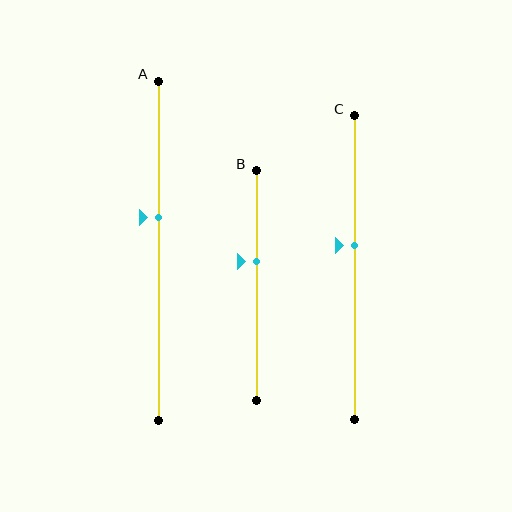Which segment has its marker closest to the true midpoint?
Segment C has its marker closest to the true midpoint.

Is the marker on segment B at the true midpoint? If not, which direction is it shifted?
No, the marker on segment B is shifted upward by about 11% of the segment length.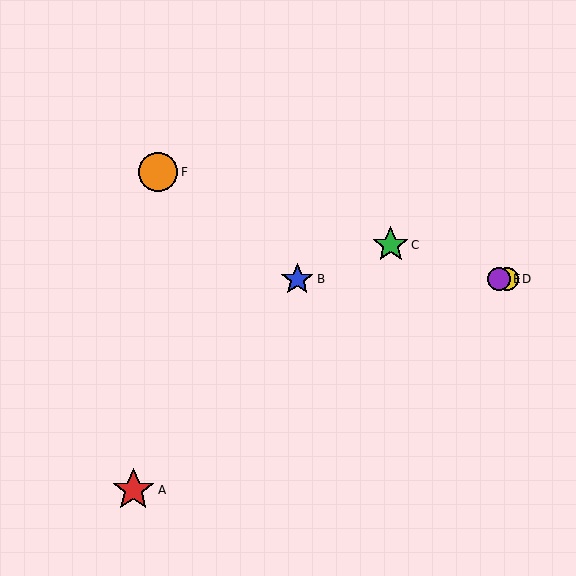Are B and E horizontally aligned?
Yes, both are at y≈279.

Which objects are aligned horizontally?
Objects B, D, E are aligned horizontally.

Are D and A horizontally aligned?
No, D is at y≈279 and A is at y≈490.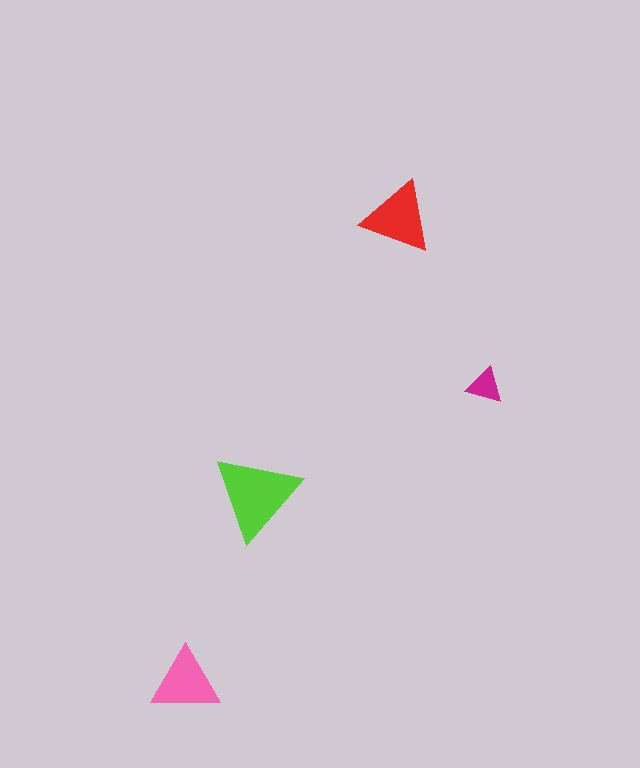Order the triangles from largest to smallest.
the lime one, the red one, the pink one, the magenta one.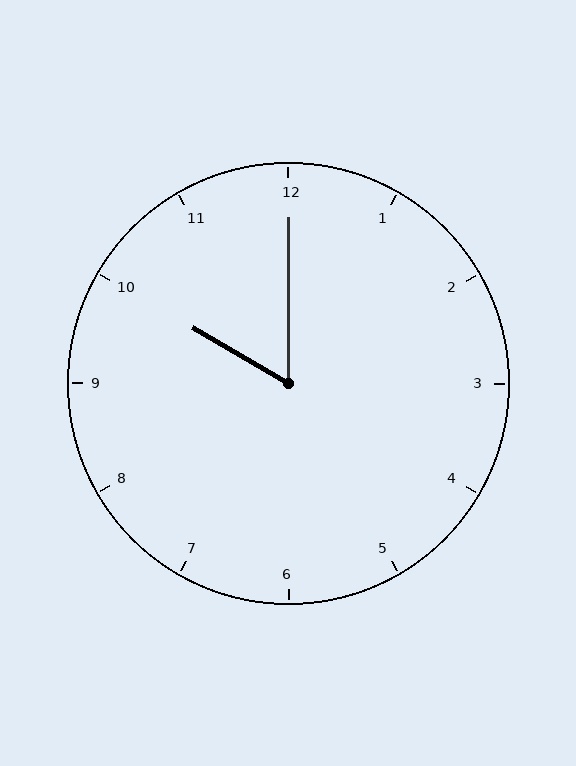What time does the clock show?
10:00.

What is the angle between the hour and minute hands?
Approximately 60 degrees.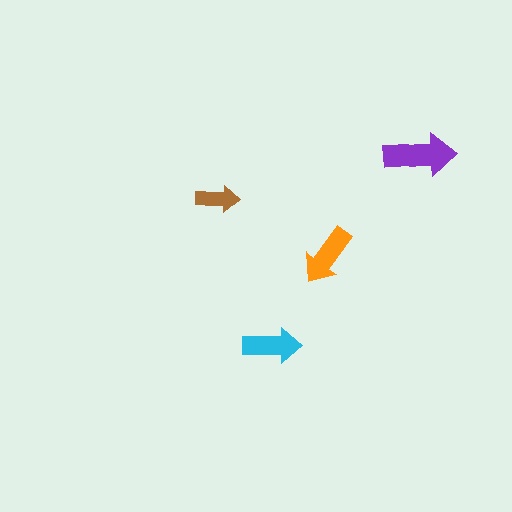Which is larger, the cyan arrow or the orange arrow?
The orange one.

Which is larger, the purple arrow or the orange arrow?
The purple one.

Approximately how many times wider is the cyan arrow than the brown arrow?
About 1.5 times wider.